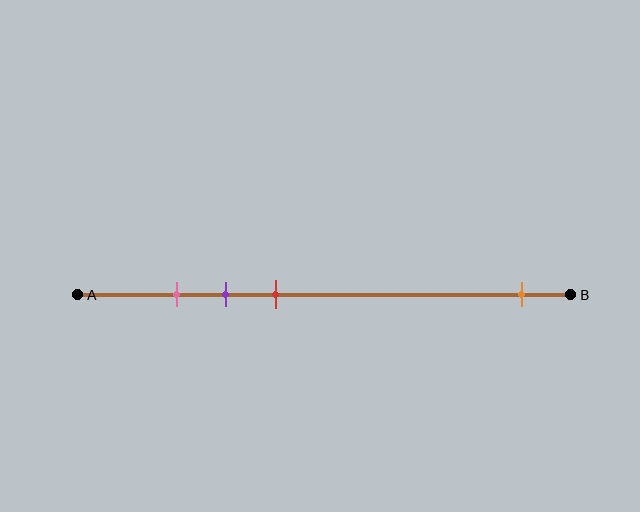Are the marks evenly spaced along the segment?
No, the marks are not evenly spaced.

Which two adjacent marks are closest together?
The pink and purple marks are the closest adjacent pair.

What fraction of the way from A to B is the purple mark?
The purple mark is approximately 30% (0.3) of the way from A to B.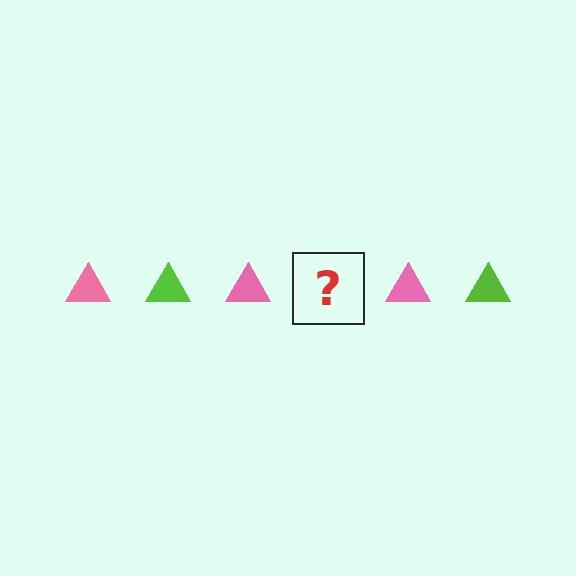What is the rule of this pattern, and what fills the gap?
The rule is that the pattern cycles through pink, lime triangles. The gap should be filled with a lime triangle.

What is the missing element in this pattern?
The missing element is a lime triangle.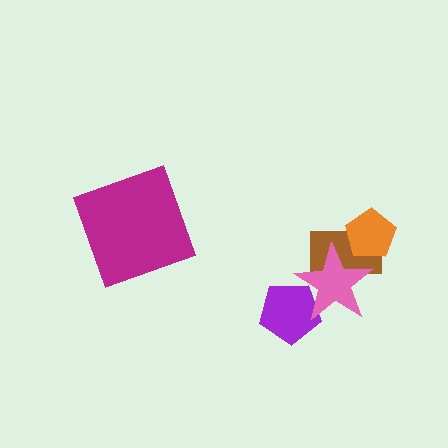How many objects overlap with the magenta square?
0 objects overlap with the magenta square.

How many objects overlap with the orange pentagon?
2 objects overlap with the orange pentagon.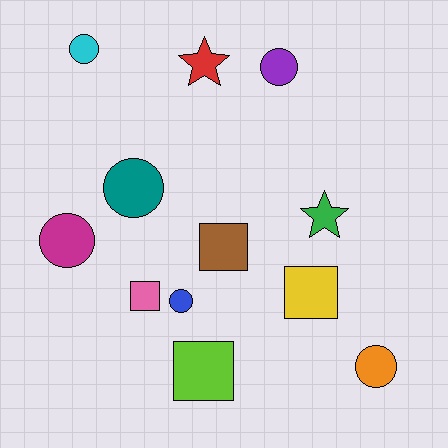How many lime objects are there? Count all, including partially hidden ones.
There is 1 lime object.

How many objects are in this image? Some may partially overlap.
There are 12 objects.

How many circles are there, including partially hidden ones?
There are 6 circles.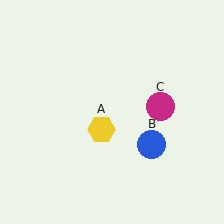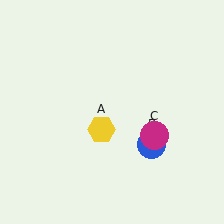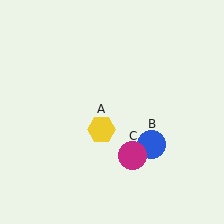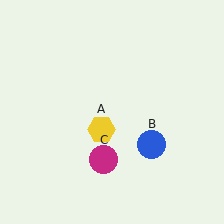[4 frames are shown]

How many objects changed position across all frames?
1 object changed position: magenta circle (object C).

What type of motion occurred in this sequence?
The magenta circle (object C) rotated clockwise around the center of the scene.